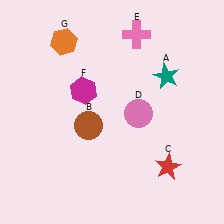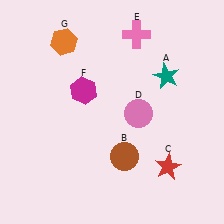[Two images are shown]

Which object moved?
The brown circle (B) moved right.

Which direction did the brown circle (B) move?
The brown circle (B) moved right.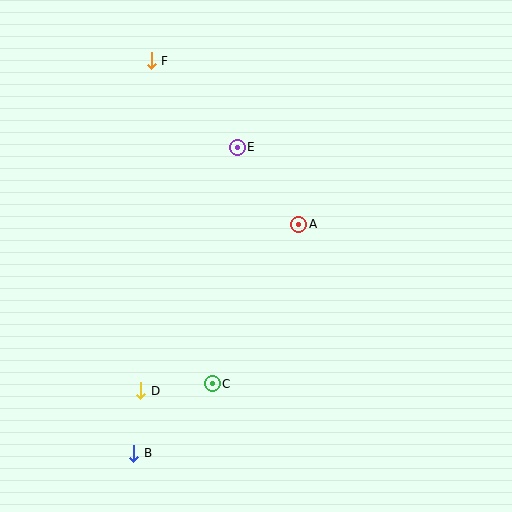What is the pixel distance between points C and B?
The distance between C and B is 105 pixels.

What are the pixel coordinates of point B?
Point B is at (134, 453).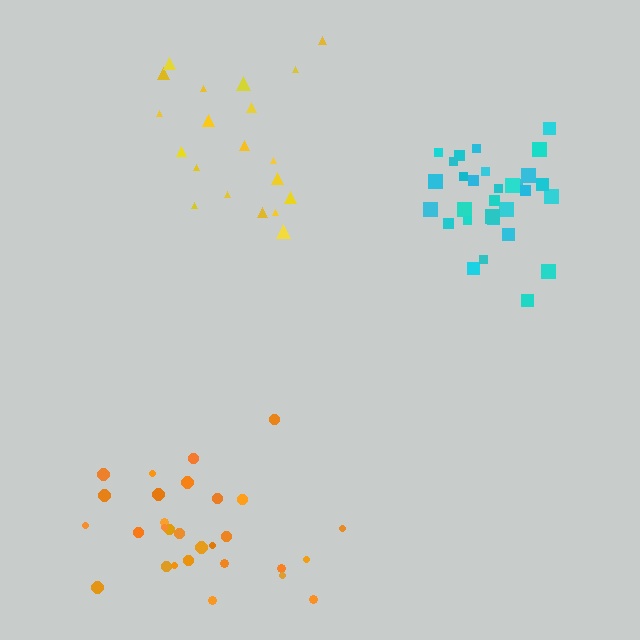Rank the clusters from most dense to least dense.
cyan, yellow, orange.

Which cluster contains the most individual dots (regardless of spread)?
Cyan (30).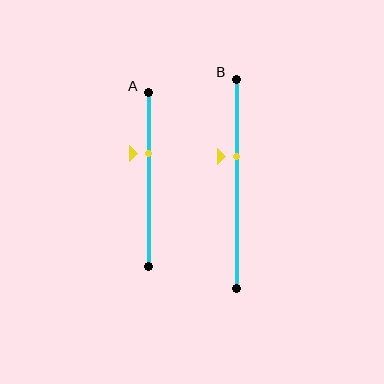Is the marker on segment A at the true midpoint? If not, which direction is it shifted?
No, the marker on segment A is shifted upward by about 15% of the segment length.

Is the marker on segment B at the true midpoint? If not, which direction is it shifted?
No, the marker on segment B is shifted upward by about 13% of the segment length.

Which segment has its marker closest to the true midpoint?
Segment B has its marker closest to the true midpoint.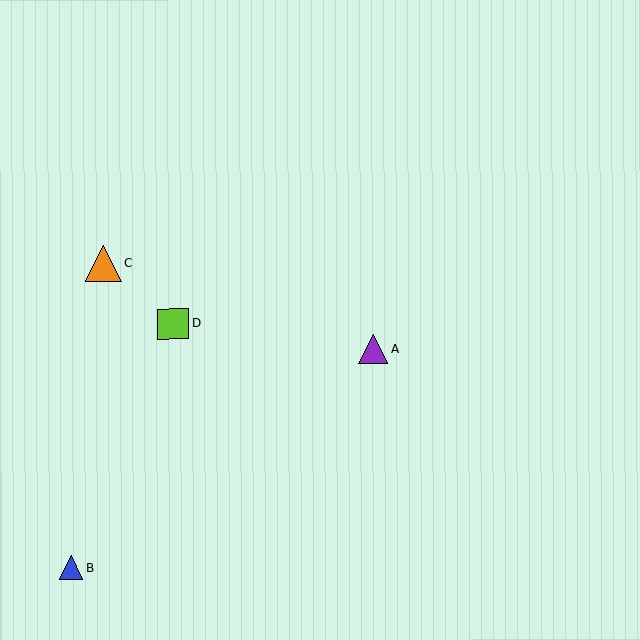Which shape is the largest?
The orange triangle (labeled C) is the largest.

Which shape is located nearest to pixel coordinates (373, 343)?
The purple triangle (labeled A) at (373, 348) is nearest to that location.